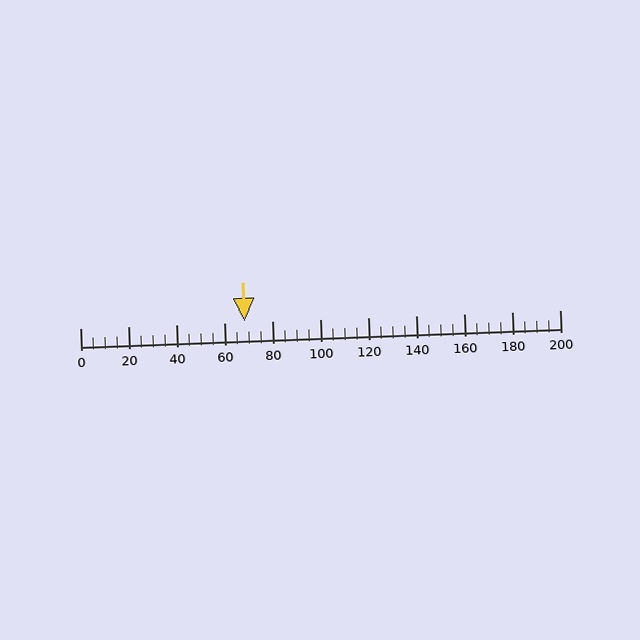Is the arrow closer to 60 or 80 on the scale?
The arrow is closer to 60.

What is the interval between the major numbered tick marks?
The major tick marks are spaced 20 units apart.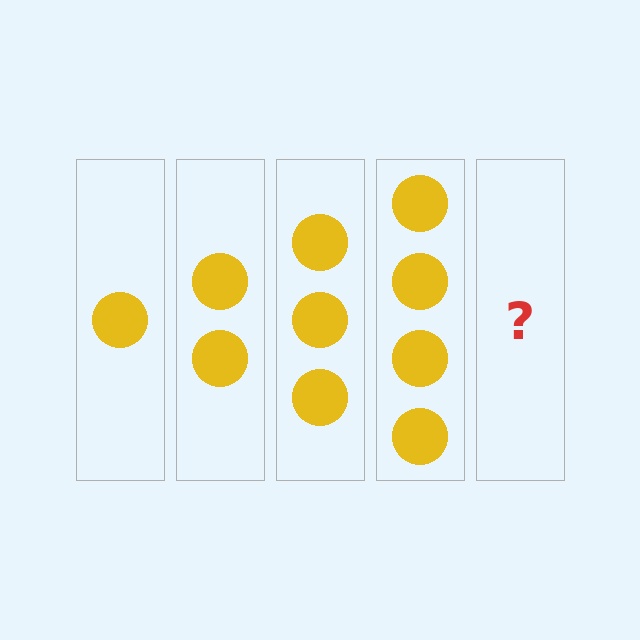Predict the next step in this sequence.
The next step is 5 circles.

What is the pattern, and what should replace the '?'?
The pattern is that each step adds one more circle. The '?' should be 5 circles.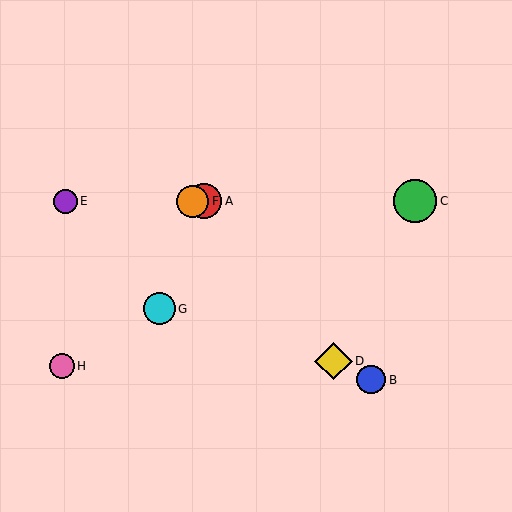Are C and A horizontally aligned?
Yes, both are at y≈201.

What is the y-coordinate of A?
Object A is at y≈201.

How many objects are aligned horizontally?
4 objects (A, C, E, F) are aligned horizontally.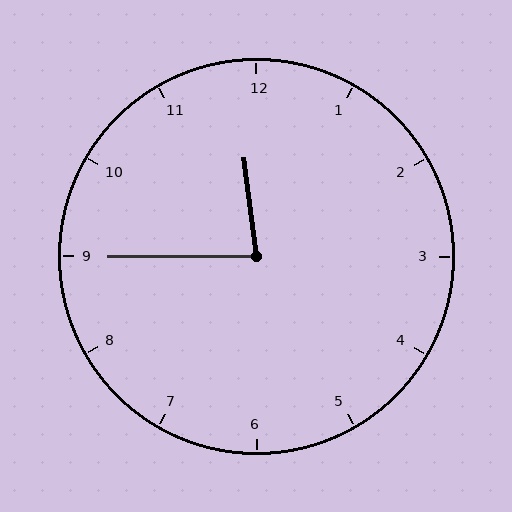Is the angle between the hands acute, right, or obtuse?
It is acute.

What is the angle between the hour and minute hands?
Approximately 82 degrees.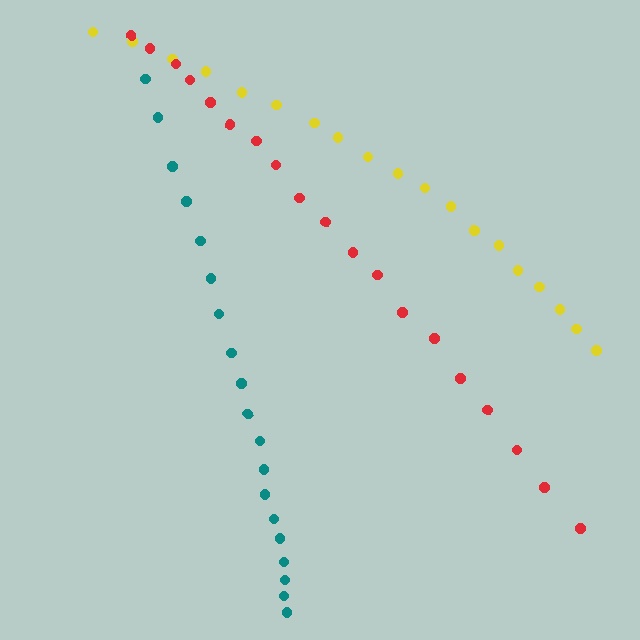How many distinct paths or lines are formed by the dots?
There are 3 distinct paths.